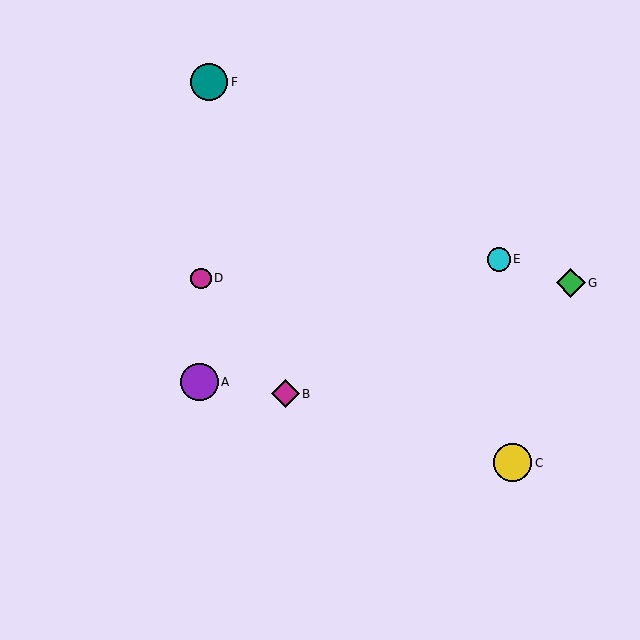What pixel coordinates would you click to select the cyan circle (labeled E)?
Click at (499, 259) to select the cyan circle E.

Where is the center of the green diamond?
The center of the green diamond is at (571, 283).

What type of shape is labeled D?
Shape D is a magenta circle.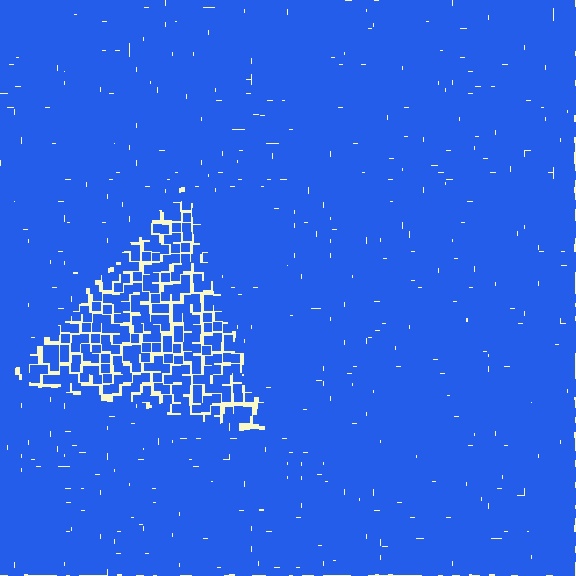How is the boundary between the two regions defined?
The boundary is defined by a change in element density (approximately 2.0x ratio). All elements are the same color, size, and shape.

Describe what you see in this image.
The image contains small blue elements arranged at two different densities. A triangle-shaped region is visible where the elements are less densely packed than the surrounding area.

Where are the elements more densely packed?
The elements are more densely packed outside the triangle boundary.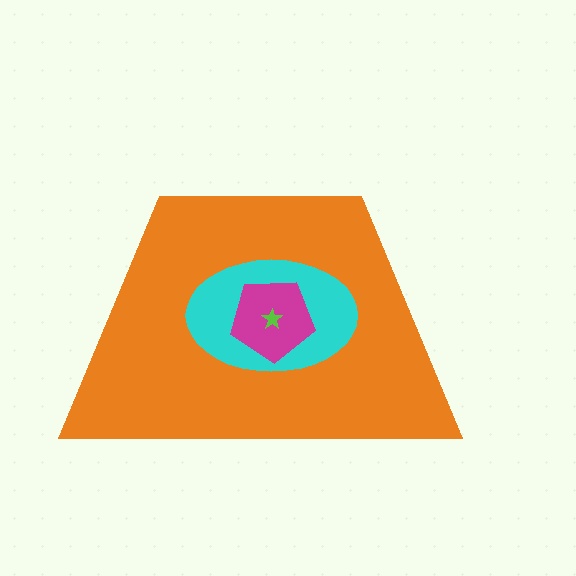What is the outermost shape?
The orange trapezoid.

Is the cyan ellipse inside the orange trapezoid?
Yes.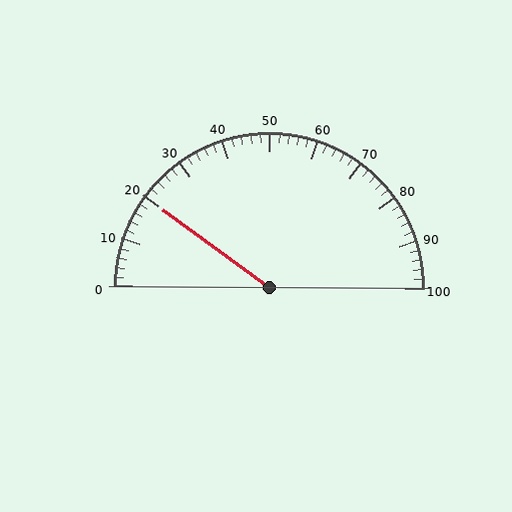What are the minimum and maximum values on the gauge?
The gauge ranges from 0 to 100.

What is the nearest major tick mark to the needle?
The nearest major tick mark is 20.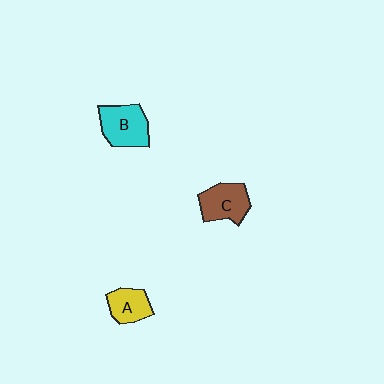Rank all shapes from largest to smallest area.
From largest to smallest: B (cyan), C (brown), A (yellow).